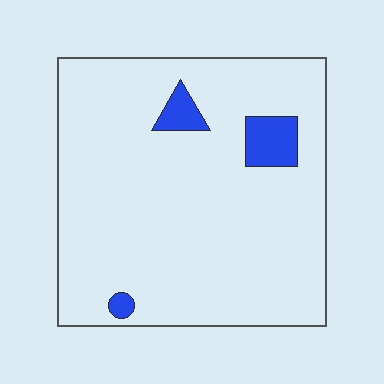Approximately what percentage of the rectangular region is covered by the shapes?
Approximately 5%.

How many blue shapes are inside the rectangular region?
3.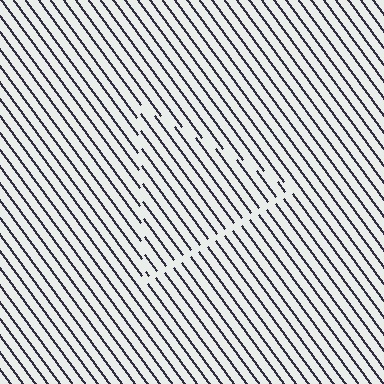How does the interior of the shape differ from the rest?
The interior of the shape contains the same grating, shifted by half a period — the contour is defined by the phase discontinuity where line-ends from the inner and outer gratings abut.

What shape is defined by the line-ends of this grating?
An illusory triangle. The interior of the shape contains the same grating, shifted by half a period — the contour is defined by the phase discontinuity where line-ends from the inner and outer gratings abut.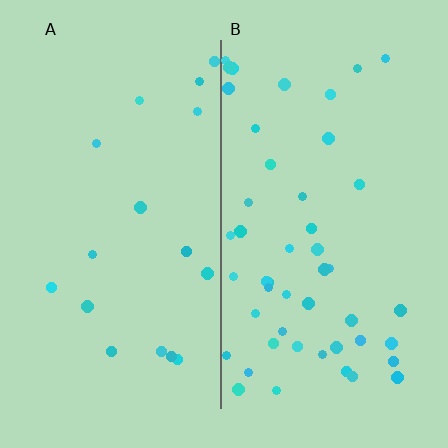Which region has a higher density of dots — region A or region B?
B (the right).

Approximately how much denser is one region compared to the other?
Approximately 2.9× — region B over region A.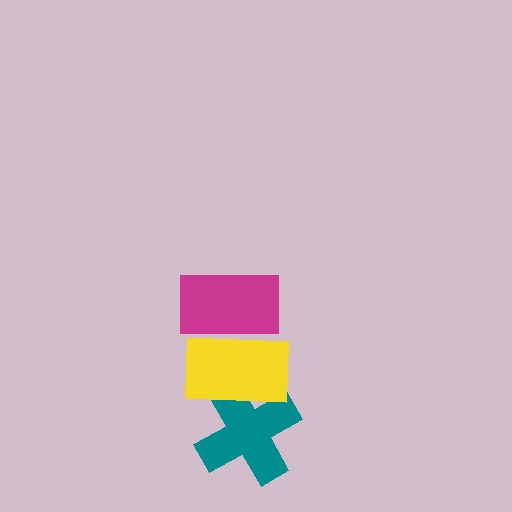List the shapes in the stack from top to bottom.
From top to bottom: the magenta rectangle, the yellow rectangle, the teal cross.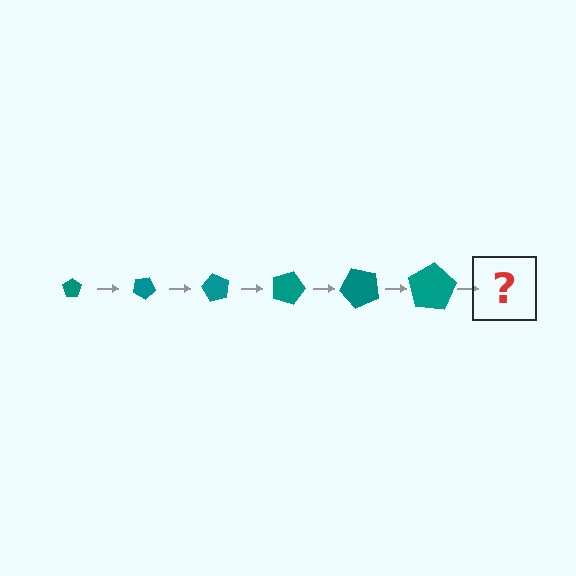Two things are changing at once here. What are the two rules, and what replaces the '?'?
The two rules are that the pentagon grows larger each step and it rotates 30 degrees each step. The '?' should be a pentagon, larger than the previous one and rotated 180 degrees from the start.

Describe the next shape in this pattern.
It should be a pentagon, larger than the previous one and rotated 180 degrees from the start.